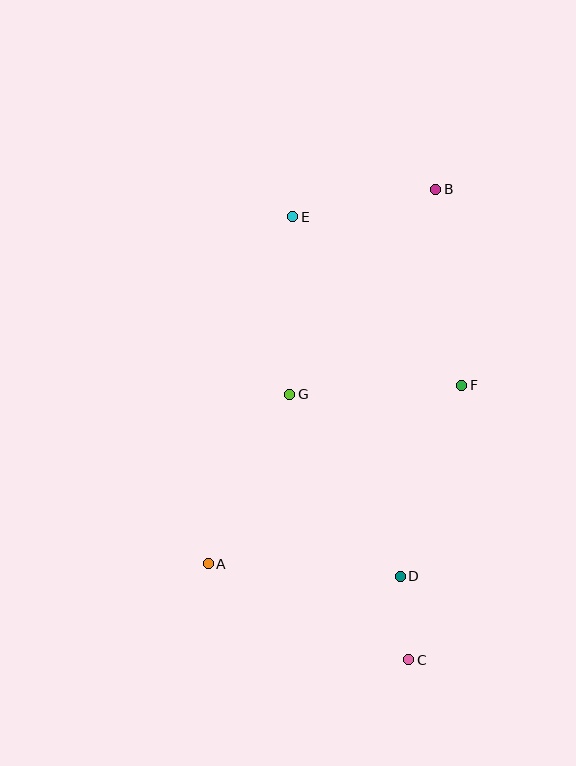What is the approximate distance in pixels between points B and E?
The distance between B and E is approximately 145 pixels.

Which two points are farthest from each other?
Points B and C are farthest from each other.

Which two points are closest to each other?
Points C and D are closest to each other.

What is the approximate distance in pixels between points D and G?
The distance between D and G is approximately 213 pixels.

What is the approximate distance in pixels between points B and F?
The distance between B and F is approximately 198 pixels.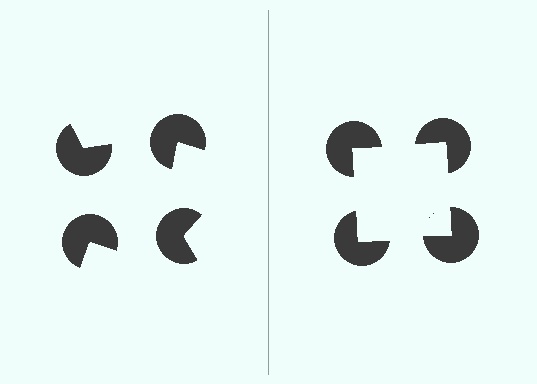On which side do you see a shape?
An illusory square appears on the right side. On the left side the wedge cuts are rotated, so no coherent shape forms.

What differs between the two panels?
The pac-man discs are positioned identically on both sides; only the wedge orientations differ. On the right they align to a square; on the left they are misaligned.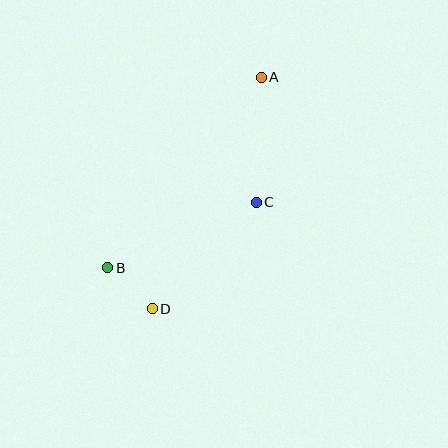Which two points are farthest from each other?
Points A and D are farthest from each other.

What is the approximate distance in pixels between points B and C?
The distance between B and C is approximately 162 pixels.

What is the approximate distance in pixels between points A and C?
The distance between A and C is approximately 125 pixels.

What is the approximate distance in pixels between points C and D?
The distance between C and D is approximately 149 pixels.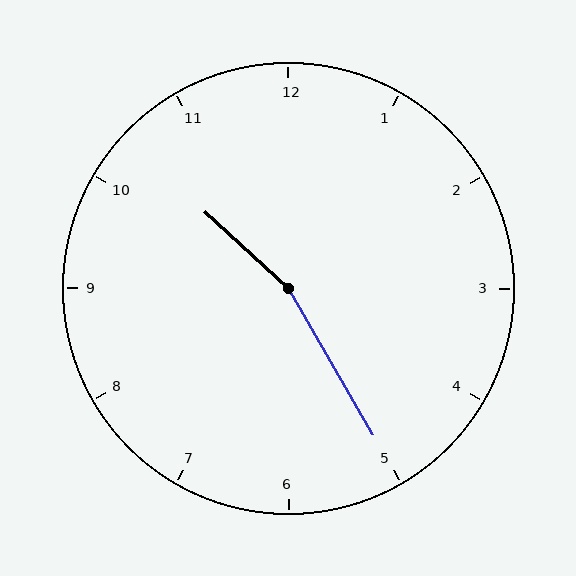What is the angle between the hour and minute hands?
Approximately 162 degrees.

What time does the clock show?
10:25.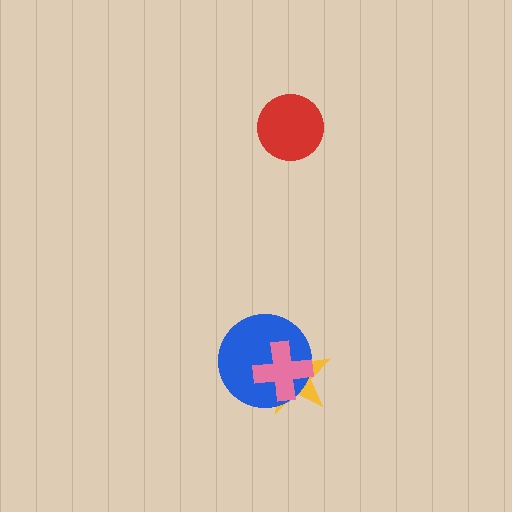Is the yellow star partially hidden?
Yes, it is partially covered by another shape.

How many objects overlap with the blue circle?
2 objects overlap with the blue circle.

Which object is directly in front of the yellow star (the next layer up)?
The blue circle is directly in front of the yellow star.